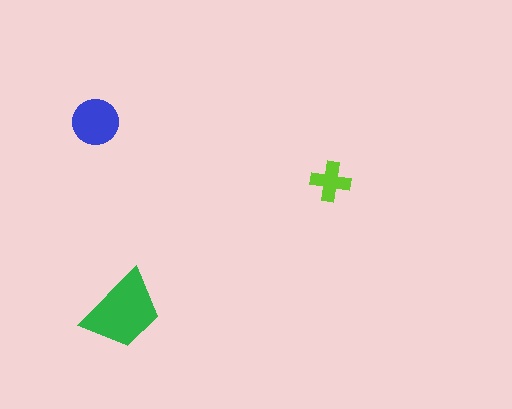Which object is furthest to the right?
The lime cross is rightmost.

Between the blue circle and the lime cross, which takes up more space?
The blue circle.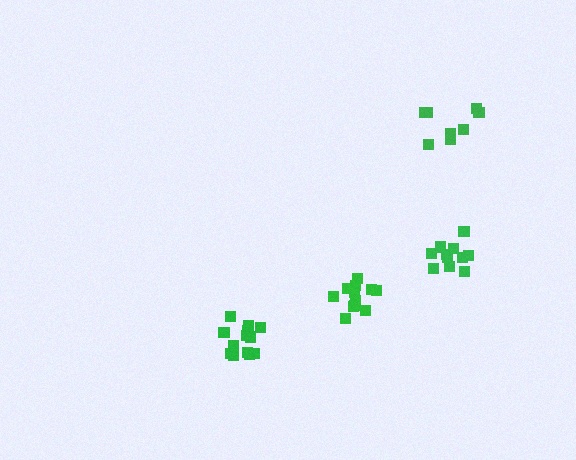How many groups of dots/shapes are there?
There are 4 groups.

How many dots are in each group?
Group 1: 11 dots, Group 2: 8 dots, Group 3: 13 dots, Group 4: 12 dots (44 total).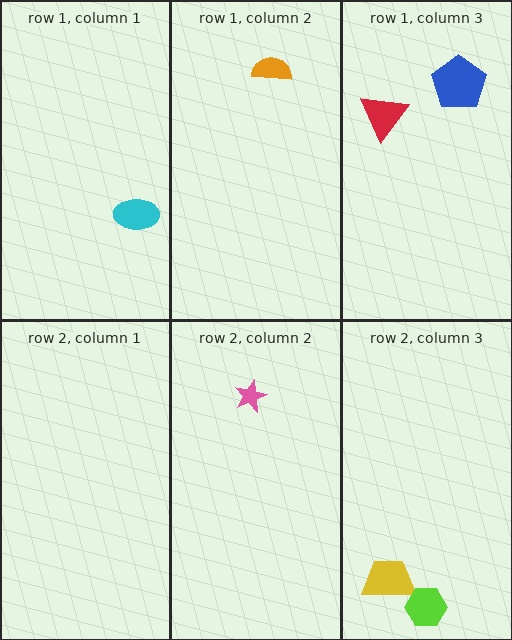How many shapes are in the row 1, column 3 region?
2.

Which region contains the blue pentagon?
The row 1, column 3 region.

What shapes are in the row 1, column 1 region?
The cyan ellipse.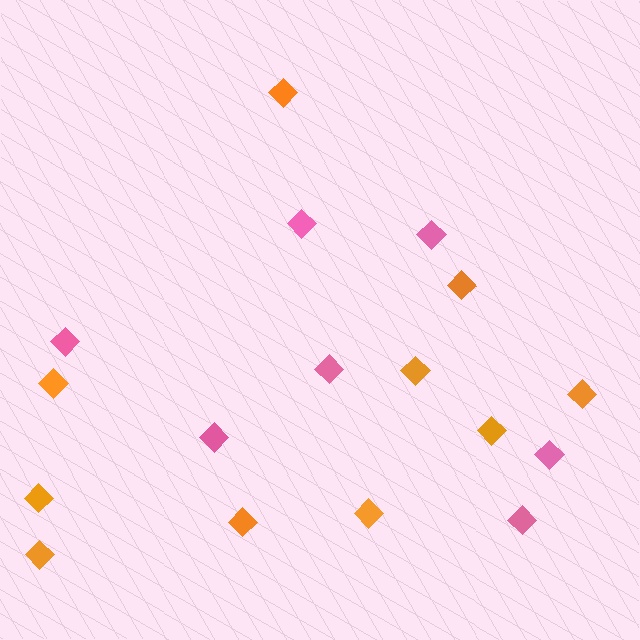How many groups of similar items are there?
There are 2 groups: one group of pink diamonds (7) and one group of orange diamonds (10).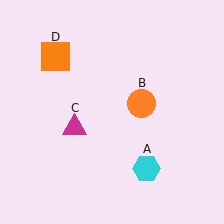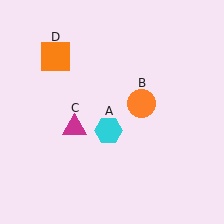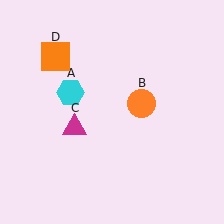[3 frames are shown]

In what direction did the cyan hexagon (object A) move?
The cyan hexagon (object A) moved up and to the left.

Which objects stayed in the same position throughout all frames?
Orange circle (object B) and magenta triangle (object C) and orange square (object D) remained stationary.